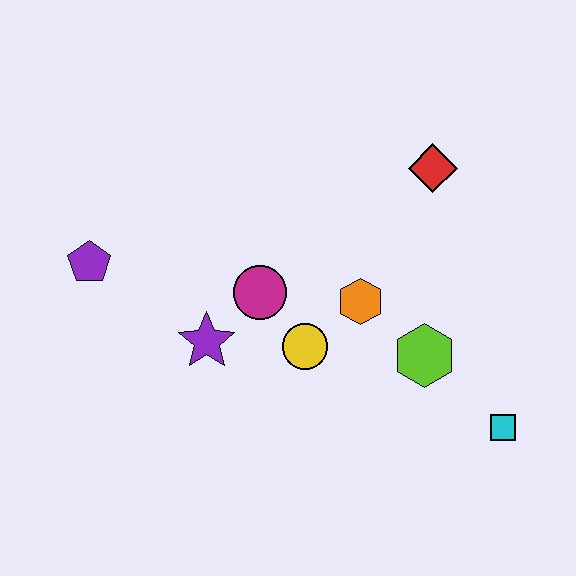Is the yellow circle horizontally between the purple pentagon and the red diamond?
Yes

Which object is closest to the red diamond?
The orange hexagon is closest to the red diamond.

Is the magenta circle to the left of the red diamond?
Yes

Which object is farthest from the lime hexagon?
The purple pentagon is farthest from the lime hexagon.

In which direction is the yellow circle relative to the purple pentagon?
The yellow circle is to the right of the purple pentagon.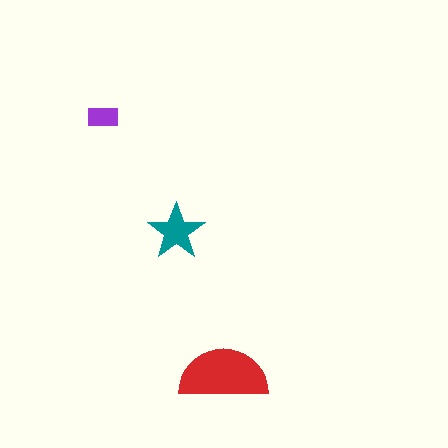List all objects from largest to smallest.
The red semicircle, the teal star, the purple rectangle.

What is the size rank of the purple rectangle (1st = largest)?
3rd.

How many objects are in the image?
There are 3 objects in the image.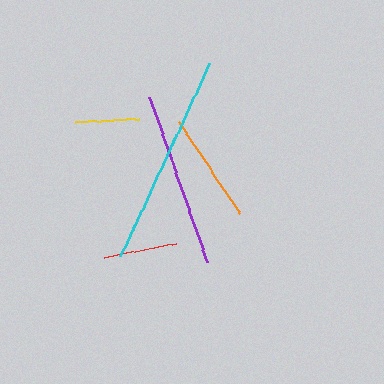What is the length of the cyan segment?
The cyan segment is approximately 213 pixels long.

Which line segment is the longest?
The cyan line is the longest at approximately 213 pixels.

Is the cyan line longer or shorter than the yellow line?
The cyan line is longer than the yellow line.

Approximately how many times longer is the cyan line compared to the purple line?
The cyan line is approximately 1.2 times the length of the purple line.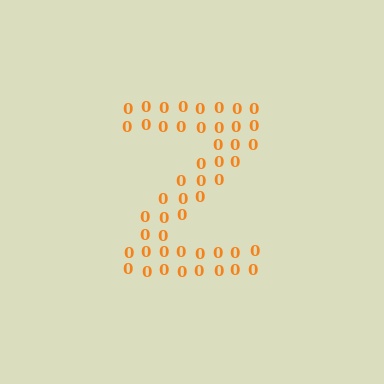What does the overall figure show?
The overall figure shows the letter Z.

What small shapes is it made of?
It is made of small digit 0's.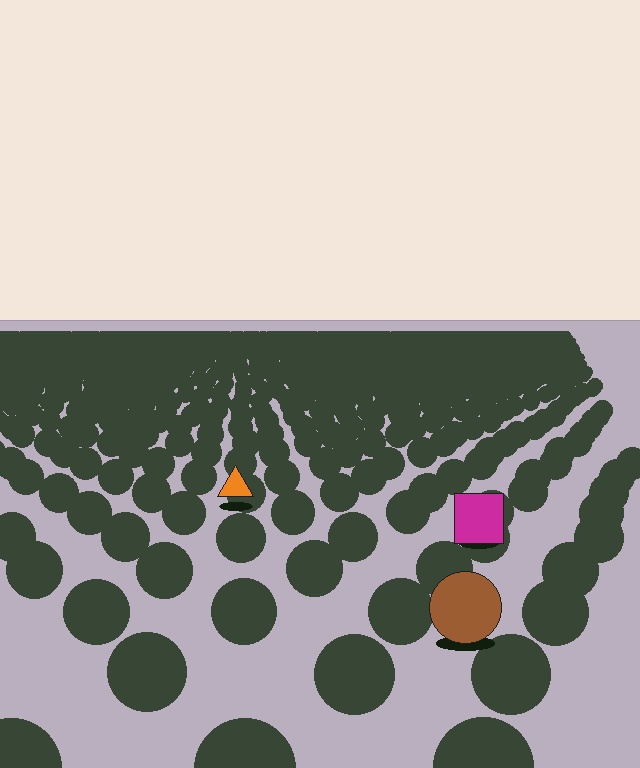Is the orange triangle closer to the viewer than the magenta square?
No. The magenta square is closer — you can tell from the texture gradient: the ground texture is coarser near it.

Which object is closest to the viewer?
The brown circle is closest. The texture marks near it are larger and more spread out.